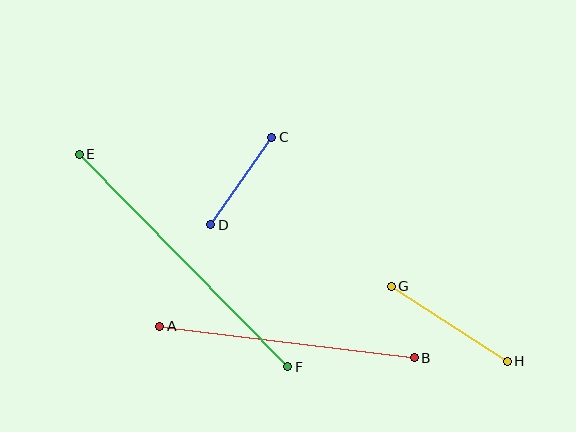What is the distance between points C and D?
The distance is approximately 107 pixels.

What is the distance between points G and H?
The distance is approximately 138 pixels.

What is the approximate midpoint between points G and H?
The midpoint is at approximately (449, 324) pixels.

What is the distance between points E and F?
The distance is approximately 298 pixels.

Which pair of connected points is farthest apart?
Points E and F are farthest apart.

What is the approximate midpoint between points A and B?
The midpoint is at approximately (287, 342) pixels.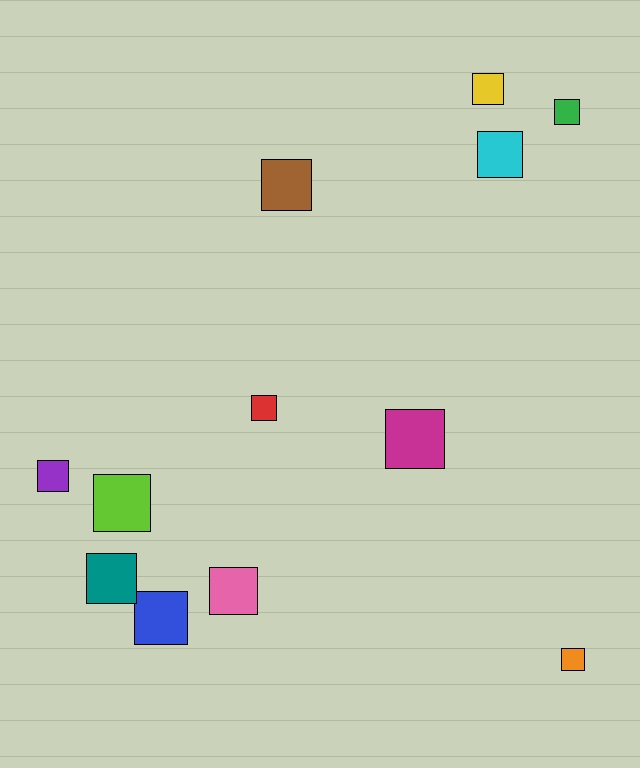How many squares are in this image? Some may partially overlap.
There are 12 squares.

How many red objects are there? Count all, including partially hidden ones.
There is 1 red object.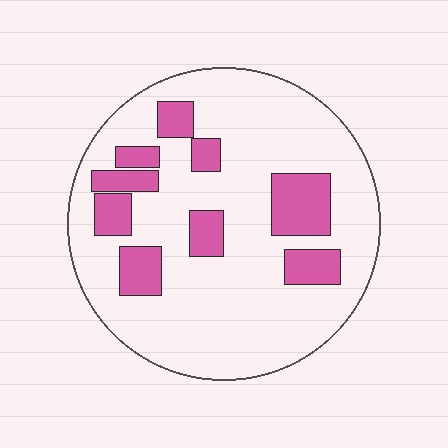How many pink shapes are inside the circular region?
9.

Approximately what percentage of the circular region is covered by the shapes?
Approximately 20%.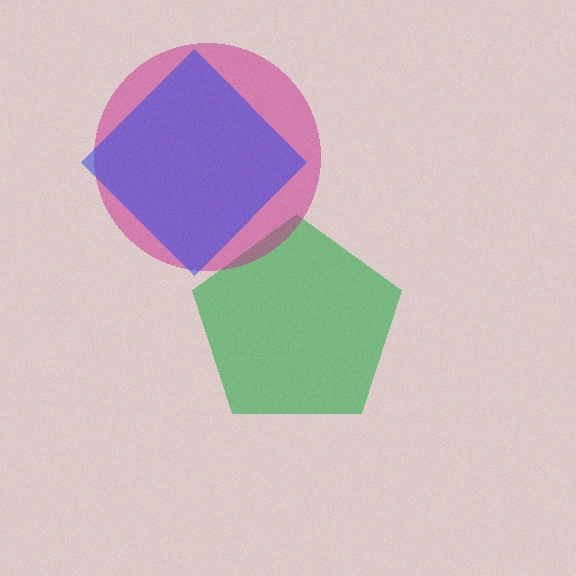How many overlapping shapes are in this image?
There are 3 overlapping shapes in the image.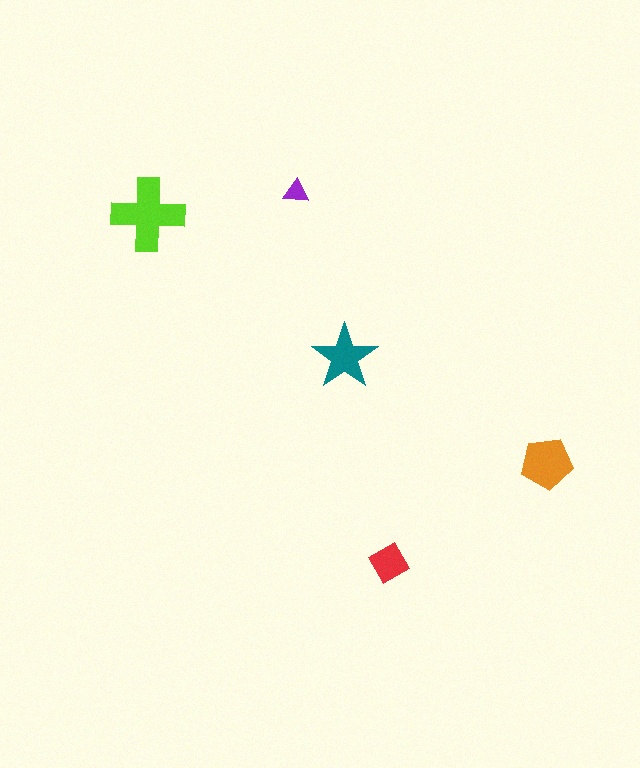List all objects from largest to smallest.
The lime cross, the orange pentagon, the teal star, the red diamond, the purple triangle.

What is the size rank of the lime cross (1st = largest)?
1st.